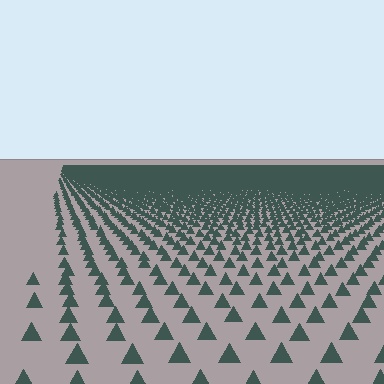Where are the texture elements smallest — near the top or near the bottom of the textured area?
Near the top.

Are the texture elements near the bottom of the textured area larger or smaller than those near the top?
Larger. Near the bottom, elements are closer to the viewer and appear at a bigger on-screen size.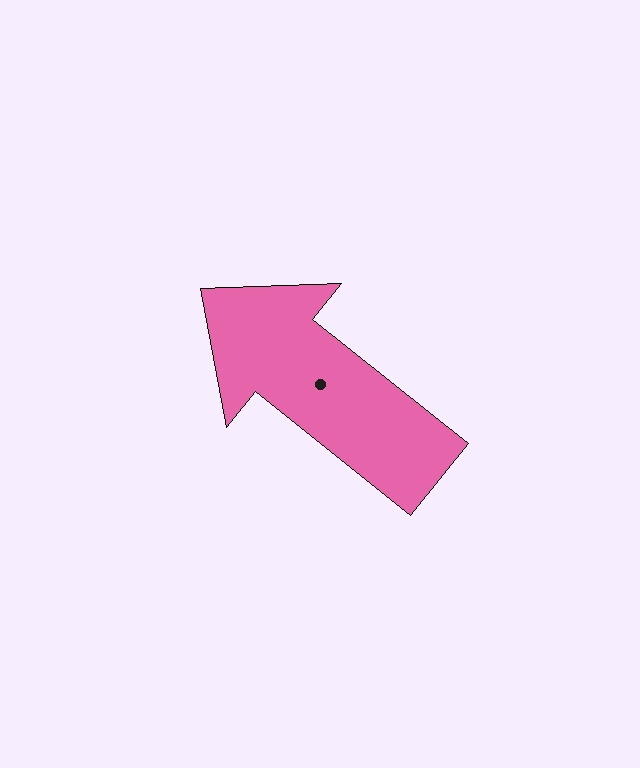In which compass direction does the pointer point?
Northwest.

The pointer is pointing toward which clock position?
Roughly 10 o'clock.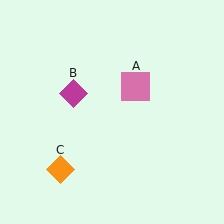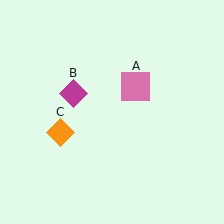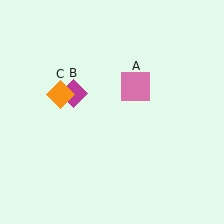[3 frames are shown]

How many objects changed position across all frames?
1 object changed position: orange diamond (object C).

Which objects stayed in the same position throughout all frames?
Pink square (object A) and magenta diamond (object B) remained stationary.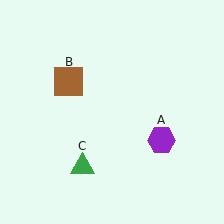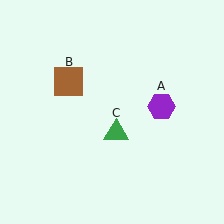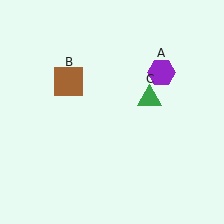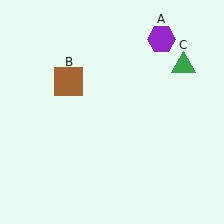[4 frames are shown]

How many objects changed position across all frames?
2 objects changed position: purple hexagon (object A), green triangle (object C).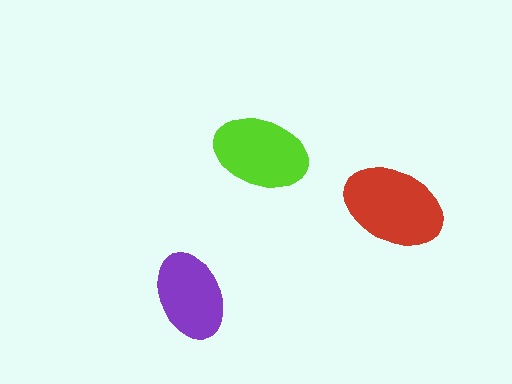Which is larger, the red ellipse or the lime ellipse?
The red one.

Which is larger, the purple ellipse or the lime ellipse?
The lime one.